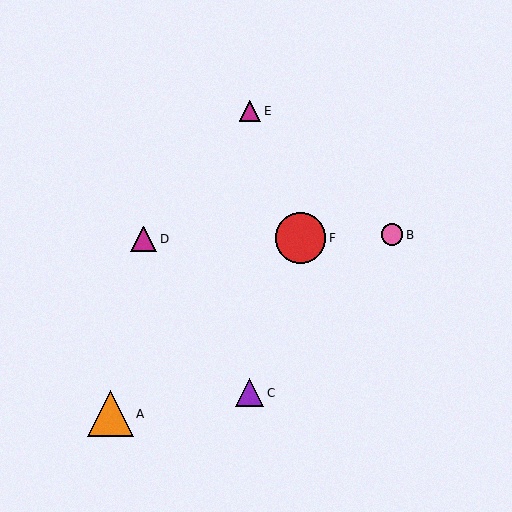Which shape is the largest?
The red circle (labeled F) is the largest.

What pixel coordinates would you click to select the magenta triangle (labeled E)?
Click at (250, 111) to select the magenta triangle E.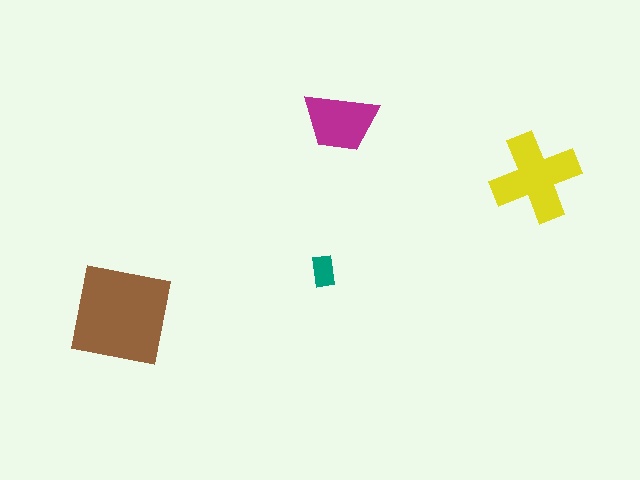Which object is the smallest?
The teal rectangle.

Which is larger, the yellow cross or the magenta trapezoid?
The yellow cross.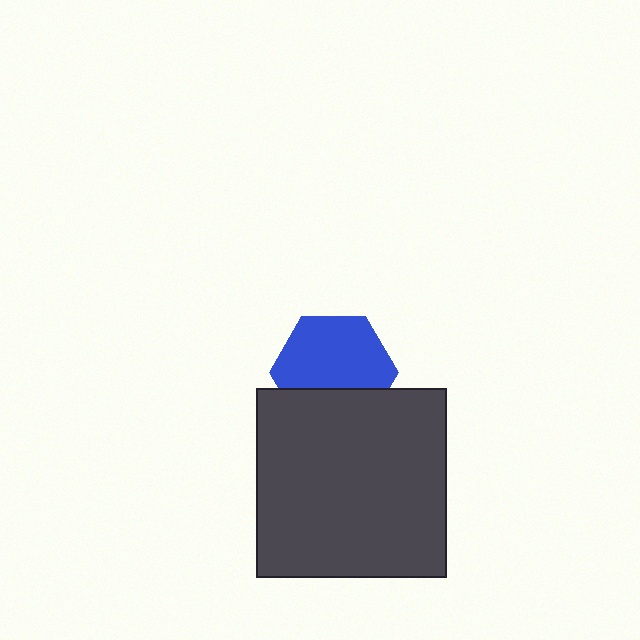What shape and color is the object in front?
The object in front is a dark gray square.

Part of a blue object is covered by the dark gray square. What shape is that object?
It is a hexagon.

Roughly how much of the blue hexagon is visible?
Most of it is visible (roughly 67%).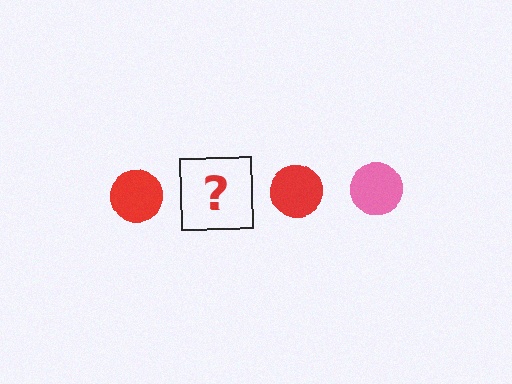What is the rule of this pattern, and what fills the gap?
The rule is that the pattern cycles through red, pink circles. The gap should be filled with a pink circle.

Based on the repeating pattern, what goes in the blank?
The blank should be a pink circle.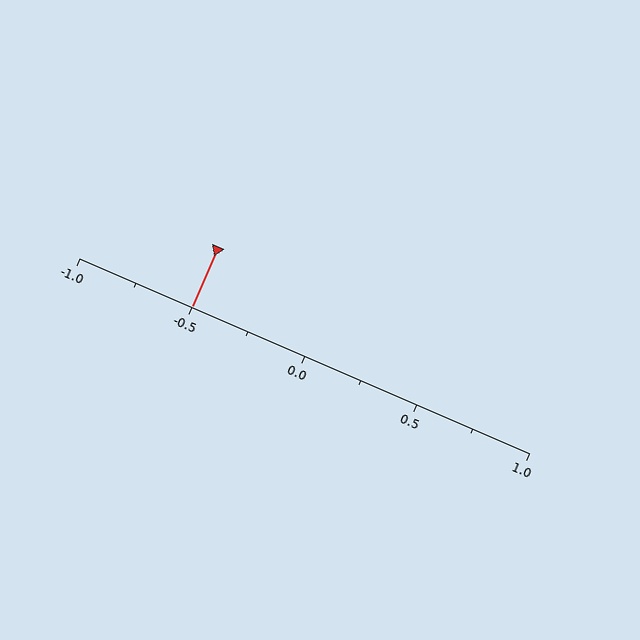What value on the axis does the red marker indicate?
The marker indicates approximately -0.5.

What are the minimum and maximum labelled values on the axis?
The axis runs from -1.0 to 1.0.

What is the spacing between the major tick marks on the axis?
The major ticks are spaced 0.5 apart.